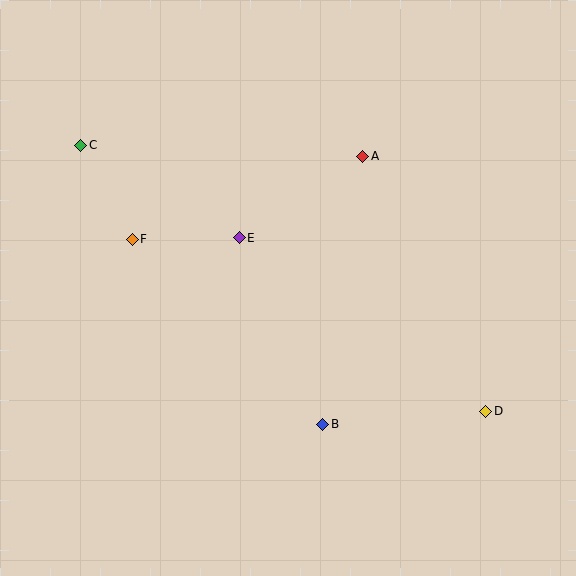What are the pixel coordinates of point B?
Point B is at (323, 424).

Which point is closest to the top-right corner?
Point A is closest to the top-right corner.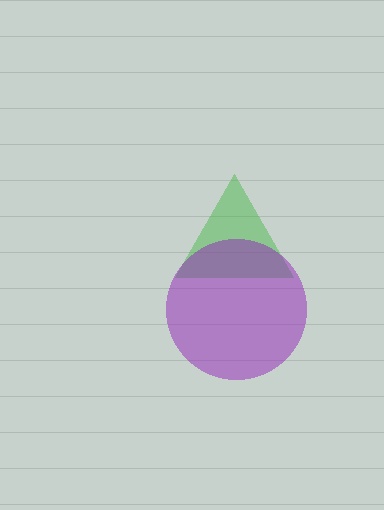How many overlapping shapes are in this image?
There are 2 overlapping shapes in the image.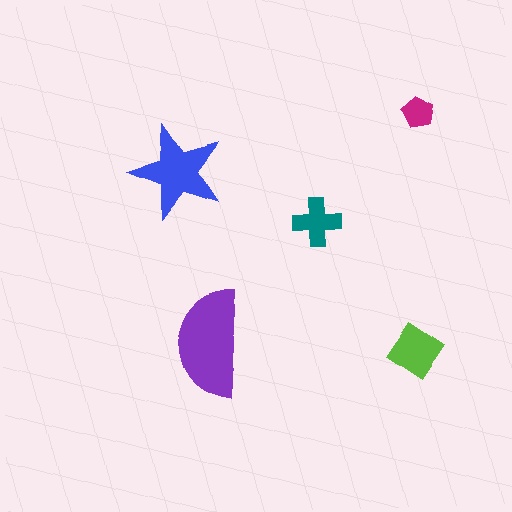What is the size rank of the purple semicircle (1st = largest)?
1st.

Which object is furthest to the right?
The magenta pentagon is rightmost.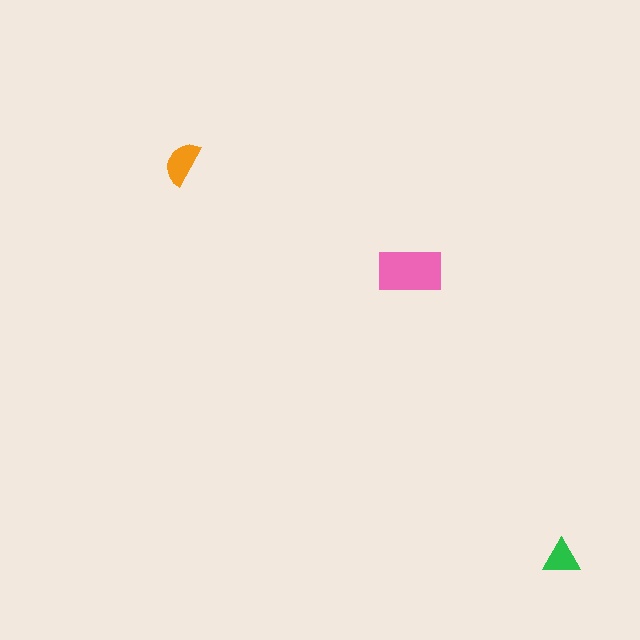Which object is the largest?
The pink rectangle.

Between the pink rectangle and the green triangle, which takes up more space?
The pink rectangle.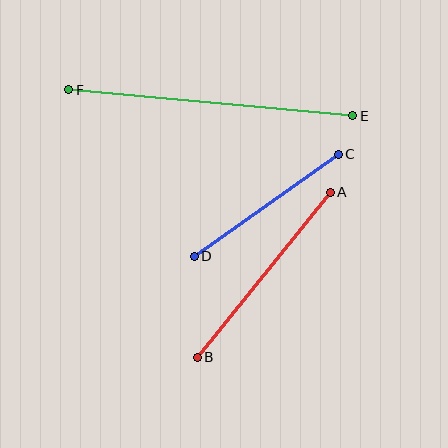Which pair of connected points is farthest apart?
Points E and F are farthest apart.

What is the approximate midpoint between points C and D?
The midpoint is at approximately (266, 205) pixels.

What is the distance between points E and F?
The distance is approximately 285 pixels.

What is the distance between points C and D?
The distance is approximately 176 pixels.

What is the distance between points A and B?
The distance is approximately 212 pixels.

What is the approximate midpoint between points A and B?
The midpoint is at approximately (264, 275) pixels.